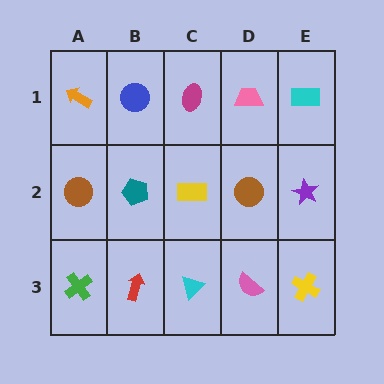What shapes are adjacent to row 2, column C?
A magenta ellipse (row 1, column C), a cyan triangle (row 3, column C), a teal pentagon (row 2, column B), a brown circle (row 2, column D).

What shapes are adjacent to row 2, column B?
A blue circle (row 1, column B), a red arrow (row 3, column B), a brown circle (row 2, column A), a yellow rectangle (row 2, column C).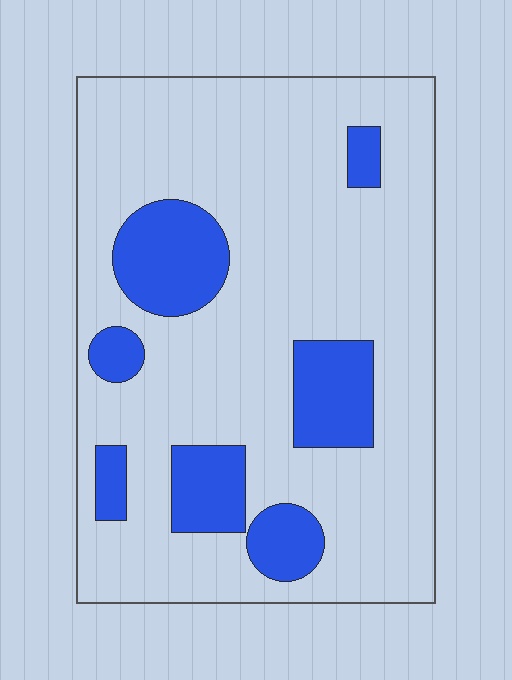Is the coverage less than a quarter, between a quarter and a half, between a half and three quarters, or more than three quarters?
Less than a quarter.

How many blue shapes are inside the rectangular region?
7.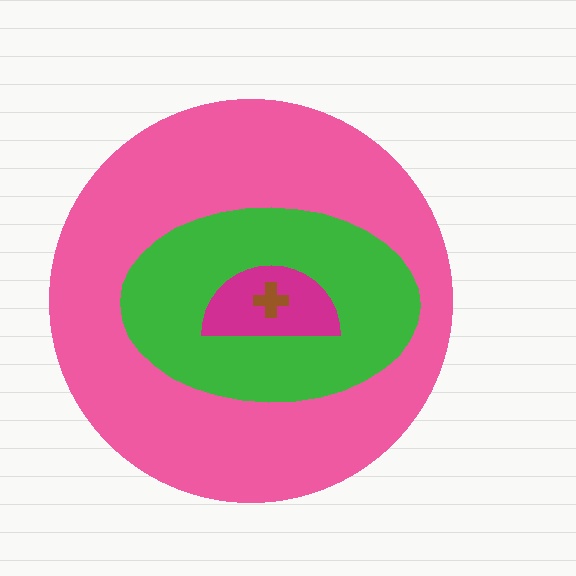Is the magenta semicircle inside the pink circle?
Yes.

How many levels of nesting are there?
4.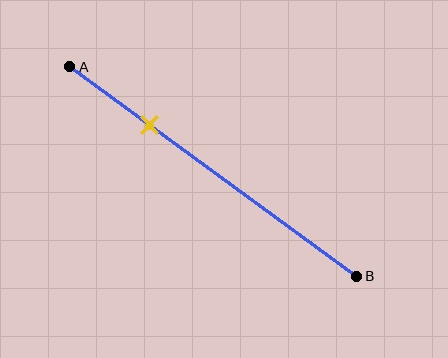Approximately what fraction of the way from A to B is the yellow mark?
The yellow mark is approximately 30% of the way from A to B.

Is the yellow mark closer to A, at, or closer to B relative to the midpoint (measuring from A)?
The yellow mark is closer to point A than the midpoint of segment AB.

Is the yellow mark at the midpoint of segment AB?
No, the mark is at about 30% from A, not at the 50% midpoint.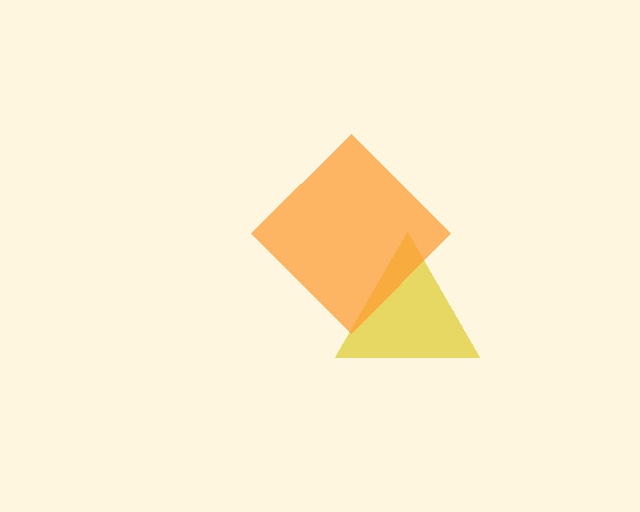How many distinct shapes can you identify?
There are 2 distinct shapes: a yellow triangle, an orange diamond.